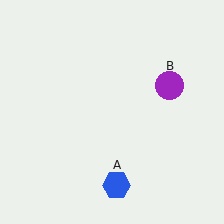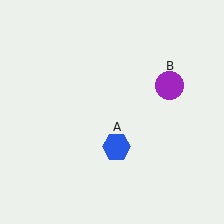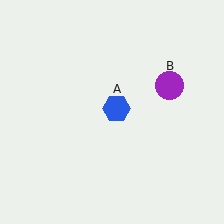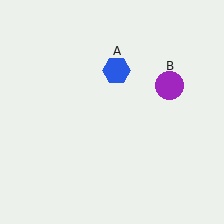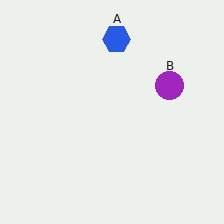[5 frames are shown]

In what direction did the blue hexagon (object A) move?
The blue hexagon (object A) moved up.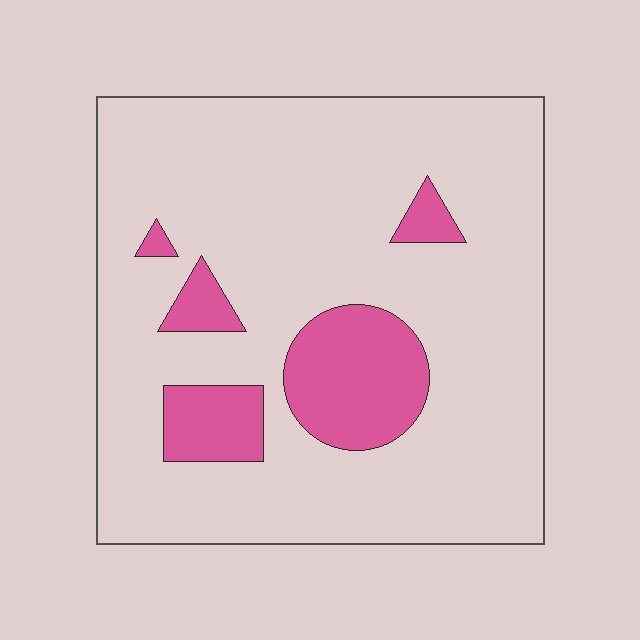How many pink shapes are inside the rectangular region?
5.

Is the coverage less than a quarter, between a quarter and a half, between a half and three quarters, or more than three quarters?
Less than a quarter.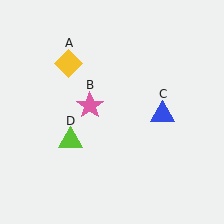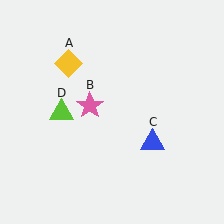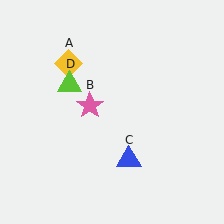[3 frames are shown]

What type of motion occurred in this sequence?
The blue triangle (object C), lime triangle (object D) rotated clockwise around the center of the scene.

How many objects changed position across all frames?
2 objects changed position: blue triangle (object C), lime triangle (object D).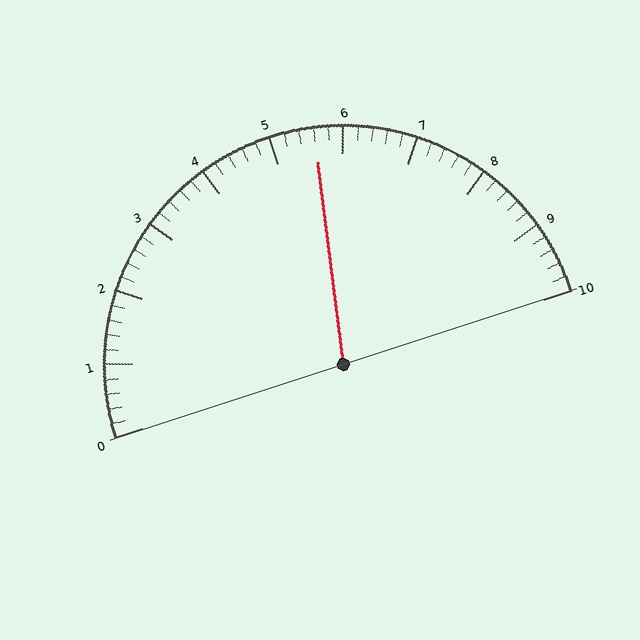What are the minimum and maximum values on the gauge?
The gauge ranges from 0 to 10.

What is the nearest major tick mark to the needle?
The nearest major tick mark is 6.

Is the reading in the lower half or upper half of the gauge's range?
The reading is in the upper half of the range (0 to 10).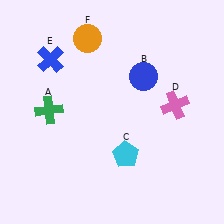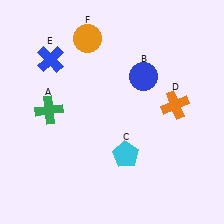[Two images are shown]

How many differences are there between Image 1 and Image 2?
There is 1 difference between the two images.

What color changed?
The cross (D) changed from pink in Image 1 to orange in Image 2.